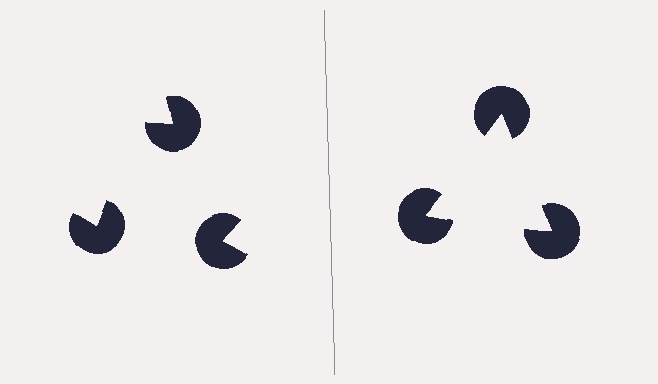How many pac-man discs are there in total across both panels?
6 — 3 on each side.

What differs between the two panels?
The pac-man discs are positioned identically on both sides; only the wedge orientations differ. On the right they align to a triangle; on the left they are misaligned.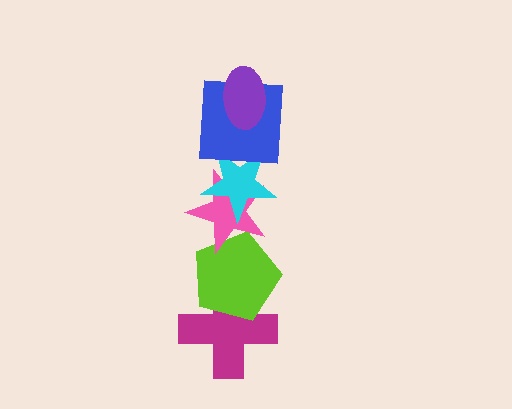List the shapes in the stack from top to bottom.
From top to bottom: the purple ellipse, the blue square, the cyan star, the pink star, the lime pentagon, the magenta cross.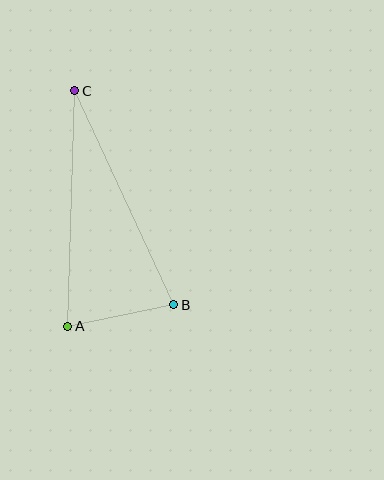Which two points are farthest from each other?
Points B and C are farthest from each other.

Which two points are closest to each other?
Points A and B are closest to each other.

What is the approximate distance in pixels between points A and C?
The distance between A and C is approximately 235 pixels.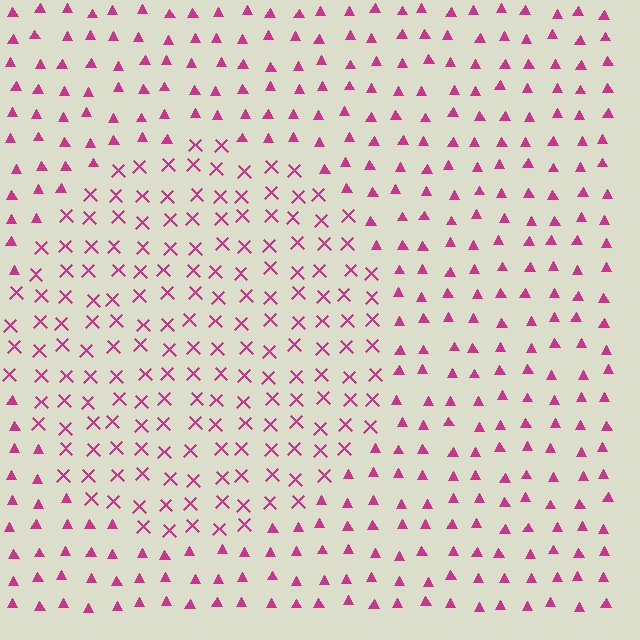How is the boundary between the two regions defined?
The boundary is defined by a change in element shape: X marks inside vs. triangles outside. All elements share the same color and spacing.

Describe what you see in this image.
The image is filled with small magenta elements arranged in a uniform grid. A circle-shaped region contains X marks, while the surrounding area contains triangles. The boundary is defined purely by the change in element shape.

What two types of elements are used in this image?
The image uses X marks inside the circle region and triangles outside it.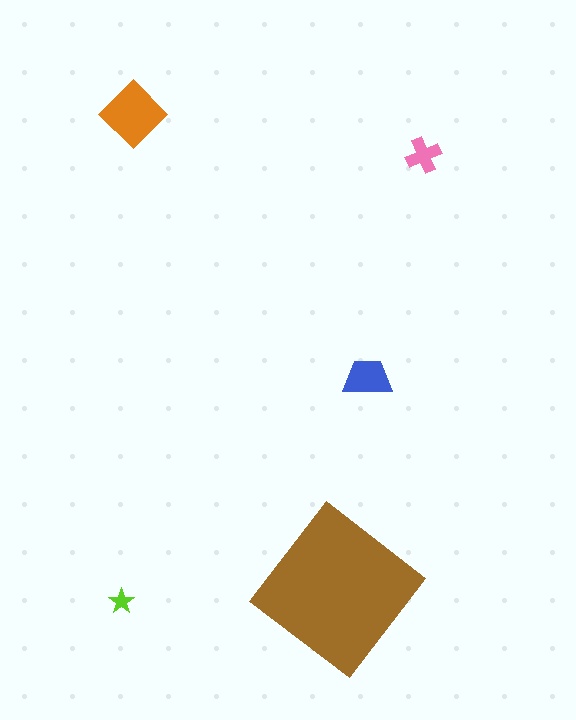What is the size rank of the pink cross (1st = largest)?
4th.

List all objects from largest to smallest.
The brown diamond, the orange diamond, the blue trapezoid, the pink cross, the lime star.